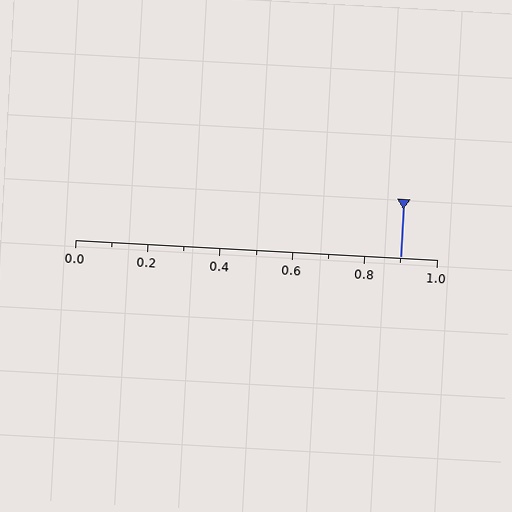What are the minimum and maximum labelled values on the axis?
The axis runs from 0.0 to 1.0.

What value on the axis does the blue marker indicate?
The marker indicates approximately 0.9.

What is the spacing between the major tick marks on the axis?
The major ticks are spaced 0.2 apart.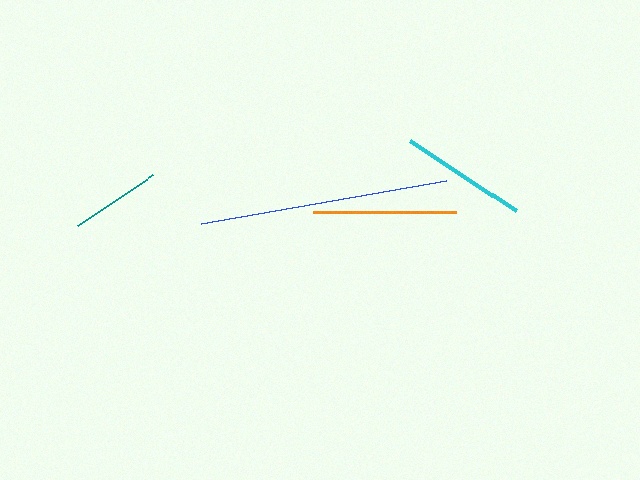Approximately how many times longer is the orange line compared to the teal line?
The orange line is approximately 1.6 times the length of the teal line.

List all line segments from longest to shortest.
From longest to shortest: blue, orange, cyan, teal.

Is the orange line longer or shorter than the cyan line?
The orange line is longer than the cyan line.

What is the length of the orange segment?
The orange segment is approximately 143 pixels long.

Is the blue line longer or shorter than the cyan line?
The blue line is longer than the cyan line.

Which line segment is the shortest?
The teal line is the shortest at approximately 90 pixels.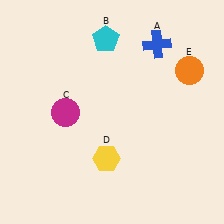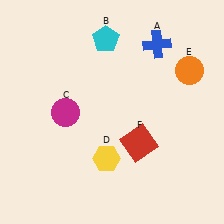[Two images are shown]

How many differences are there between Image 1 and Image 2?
There is 1 difference between the two images.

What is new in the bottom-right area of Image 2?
A red square (F) was added in the bottom-right area of Image 2.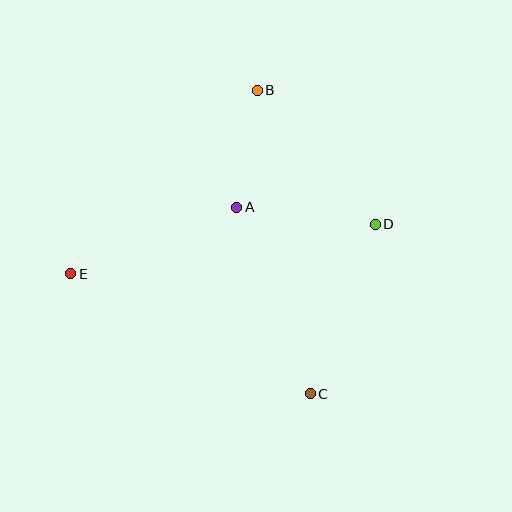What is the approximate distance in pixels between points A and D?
The distance between A and D is approximately 139 pixels.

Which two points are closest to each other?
Points A and B are closest to each other.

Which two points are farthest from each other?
Points B and C are farthest from each other.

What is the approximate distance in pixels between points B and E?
The distance between B and E is approximately 262 pixels.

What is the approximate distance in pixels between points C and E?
The distance between C and E is approximately 268 pixels.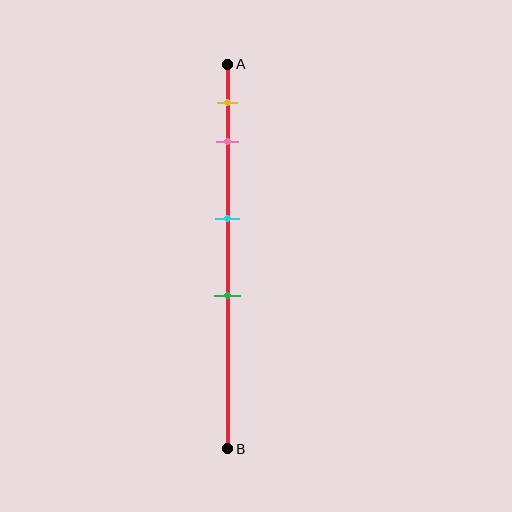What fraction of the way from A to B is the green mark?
The green mark is approximately 60% (0.6) of the way from A to B.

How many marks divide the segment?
There are 4 marks dividing the segment.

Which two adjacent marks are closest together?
The yellow and pink marks are the closest adjacent pair.